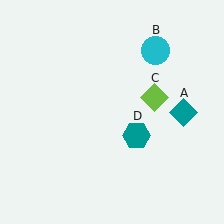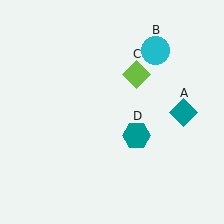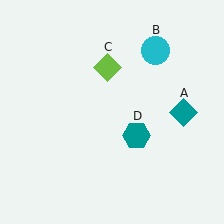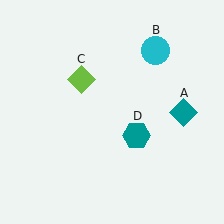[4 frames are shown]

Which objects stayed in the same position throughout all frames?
Teal diamond (object A) and cyan circle (object B) and teal hexagon (object D) remained stationary.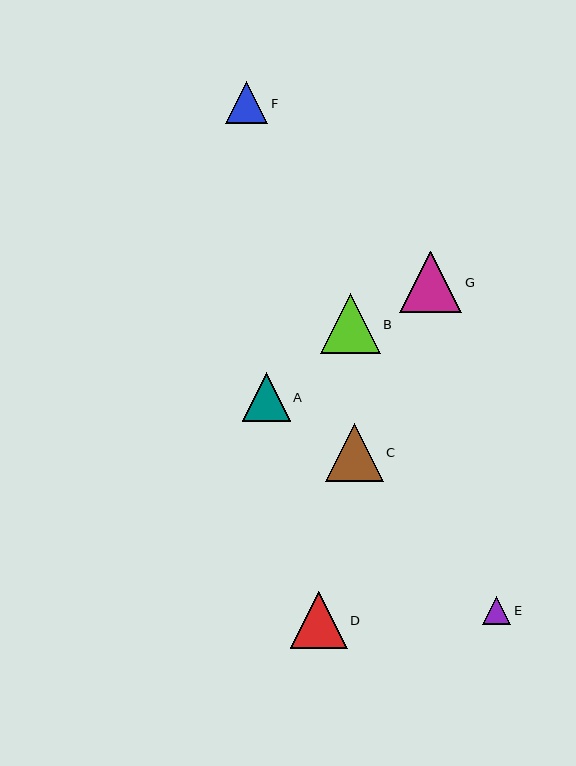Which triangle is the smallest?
Triangle E is the smallest with a size of approximately 28 pixels.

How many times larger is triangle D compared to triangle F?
Triangle D is approximately 1.4 times the size of triangle F.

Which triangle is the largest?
Triangle G is the largest with a size of approximately 62 pixels.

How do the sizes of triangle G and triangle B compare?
Triangle G and triangle B are approximately the same size.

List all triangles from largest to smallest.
From largest to smallest: G, B, C, D, A, F, E.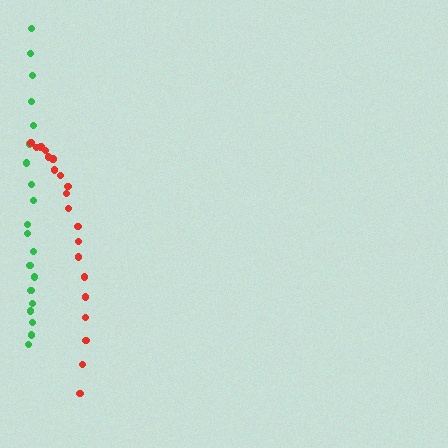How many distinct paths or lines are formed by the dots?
There are 2 distinct paths.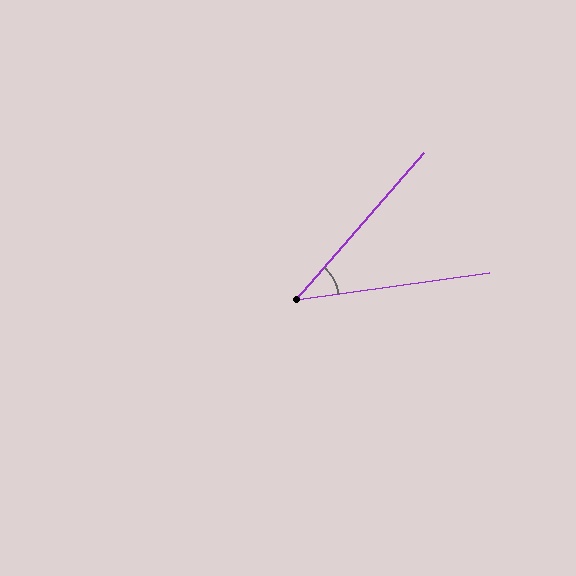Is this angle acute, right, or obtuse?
It is acute.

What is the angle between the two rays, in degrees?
Approximately 41 degrees.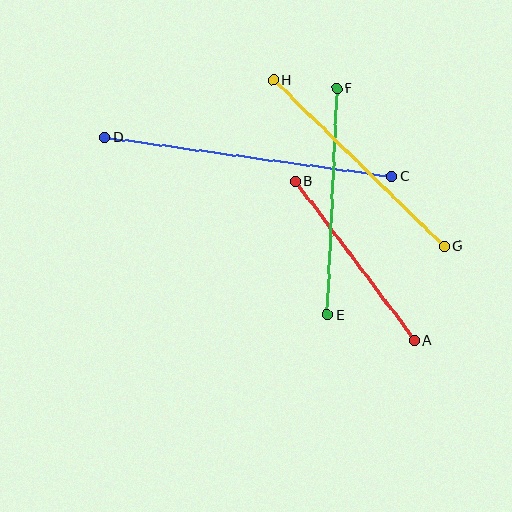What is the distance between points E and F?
The distance is approximately 226 pixels.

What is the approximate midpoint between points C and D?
The midpoint is at approximately (248, 157) pixels.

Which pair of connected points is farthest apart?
Points C and D are farthest apart.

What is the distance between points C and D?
The distance is approximately 290 pixels.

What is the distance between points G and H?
The distance is approximately 238 pixels.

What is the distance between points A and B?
The distance is approximately 199 pixels.